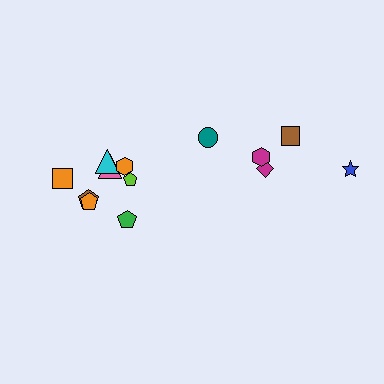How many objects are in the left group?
There are 8 objects.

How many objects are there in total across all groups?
There are 13 objects.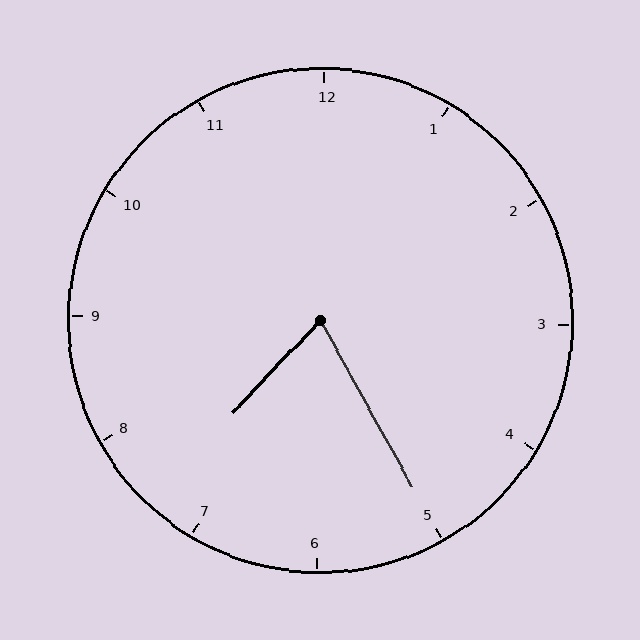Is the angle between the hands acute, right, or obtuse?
It is acute.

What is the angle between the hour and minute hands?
Approximately 72 degrees.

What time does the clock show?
7:25.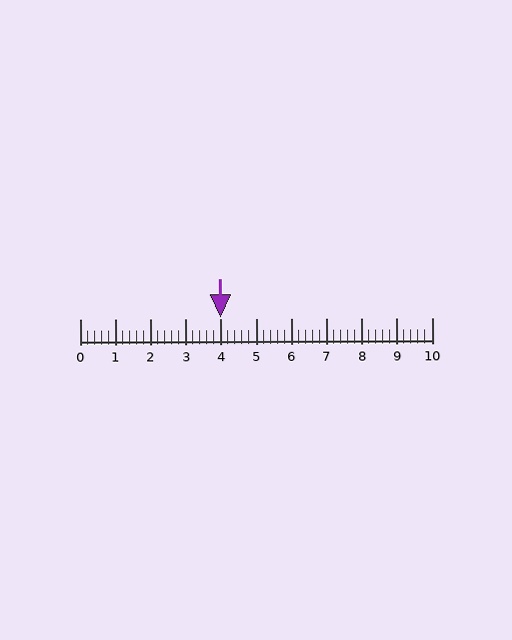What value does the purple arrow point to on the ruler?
The purple arrow points to approximately 4.0.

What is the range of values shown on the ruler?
The ruler shows values from 0 to 10.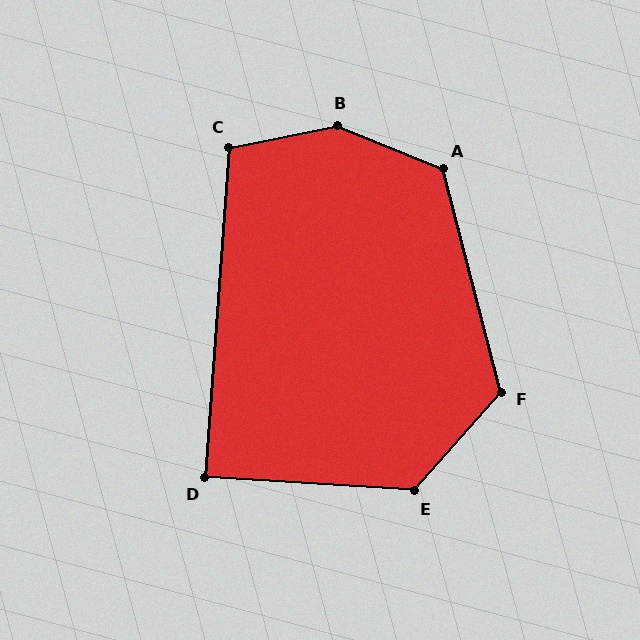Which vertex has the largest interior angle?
B, at approximately 146 degrees.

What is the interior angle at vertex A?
Approximately 127 degrees (obtuse).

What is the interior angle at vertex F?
Approximately 124 degrees (obtuse).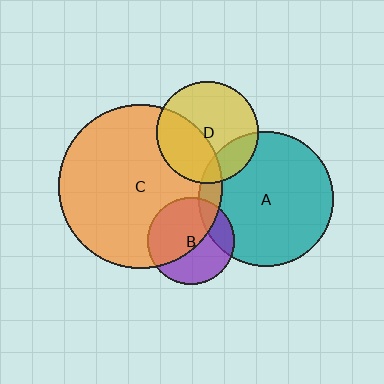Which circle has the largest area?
Circle C (orange).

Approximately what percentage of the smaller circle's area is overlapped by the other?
Approximately 55%.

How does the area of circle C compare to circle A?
Approximately 1.5 times.